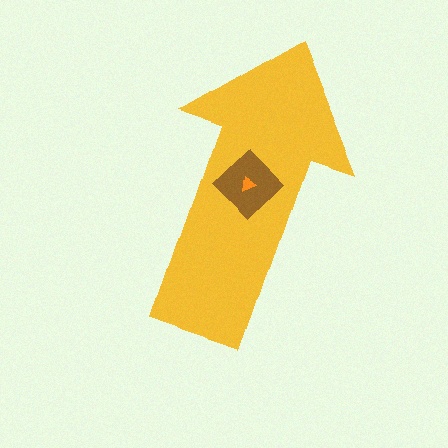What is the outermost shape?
The yellow arrow.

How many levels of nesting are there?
3.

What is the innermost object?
The orange triangle.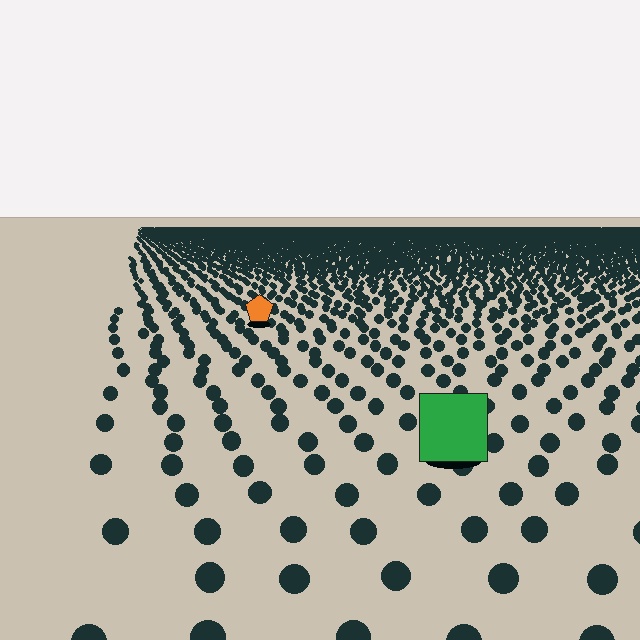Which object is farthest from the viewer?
The orange pentagon is farthest from the viewer. It appears smaller and the ground texture around it is denser.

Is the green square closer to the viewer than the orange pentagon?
Yes. The green square is closer — you can tell from the texture gradient: the ground texture is coarser near it.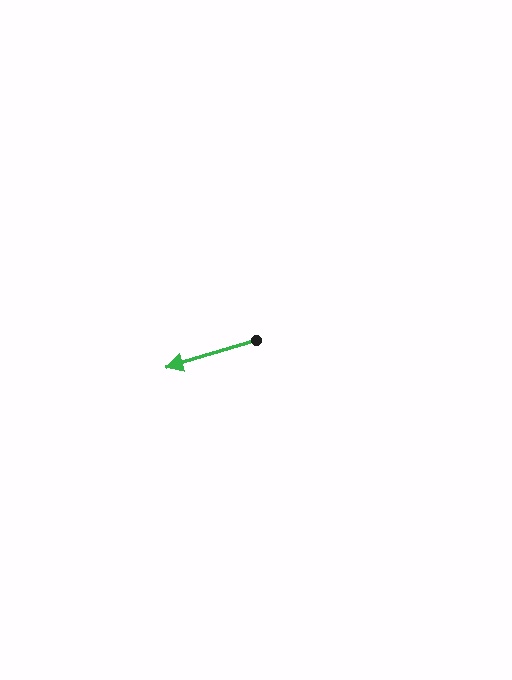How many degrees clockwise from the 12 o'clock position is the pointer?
Approximately 253 degrees.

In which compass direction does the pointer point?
West.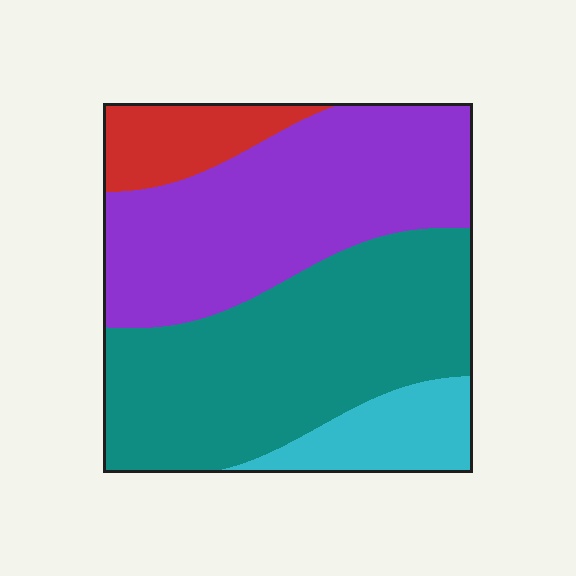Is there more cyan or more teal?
Teal.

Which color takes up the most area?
Teal, at roughly 40%.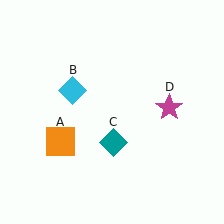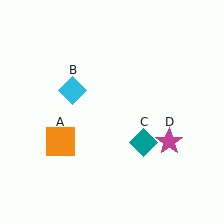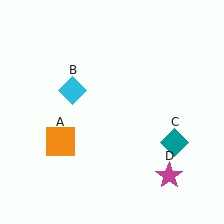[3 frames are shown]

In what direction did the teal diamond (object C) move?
The teal diamond (object C) moved right.